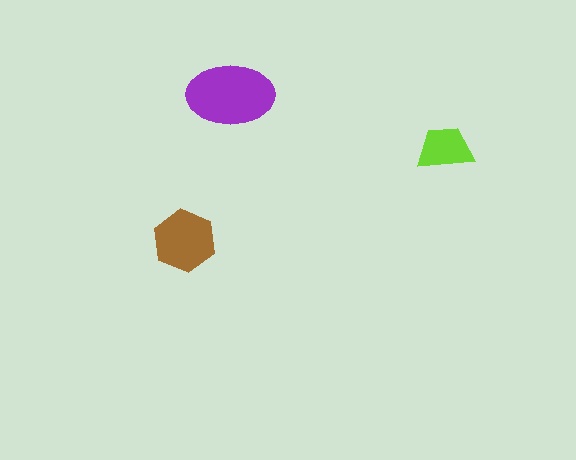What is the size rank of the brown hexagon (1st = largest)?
2nd.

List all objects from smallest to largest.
The lime trapezoid, the brown hexagon, the purple ellipse.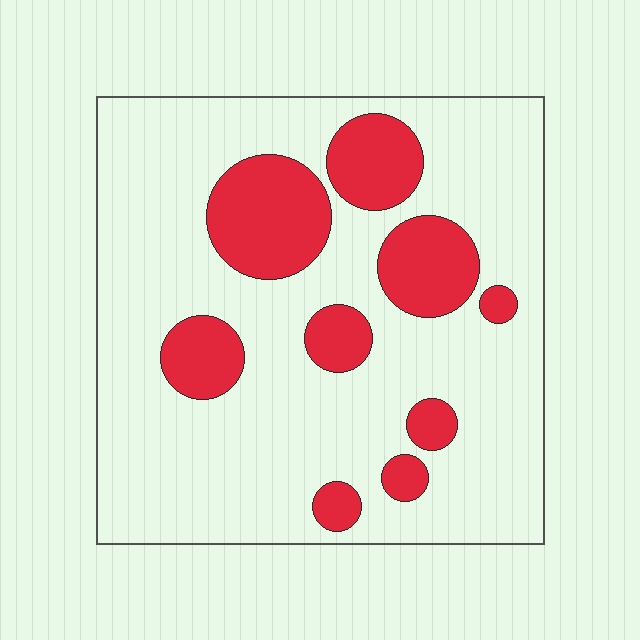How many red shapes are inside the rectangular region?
9.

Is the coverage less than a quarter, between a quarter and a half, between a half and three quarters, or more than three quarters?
Less than a quarter.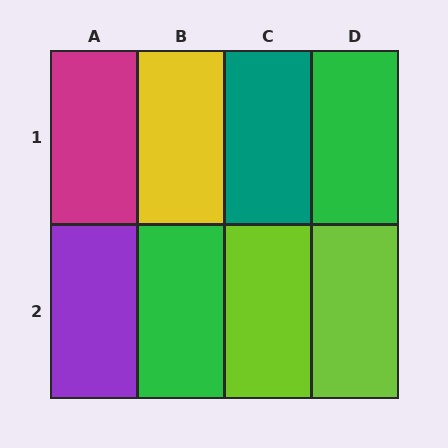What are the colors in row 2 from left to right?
Purple, green, lime, lime.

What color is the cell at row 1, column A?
Magenta.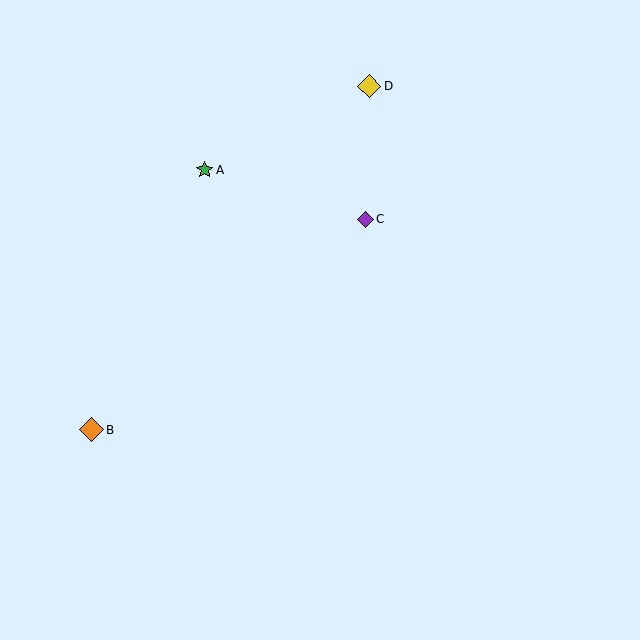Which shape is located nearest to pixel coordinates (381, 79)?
The yellow diamond (labeled D) at (369, 86) is nearest to that location.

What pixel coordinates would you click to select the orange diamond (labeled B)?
Click at (91, 430) to select the orange diamond B.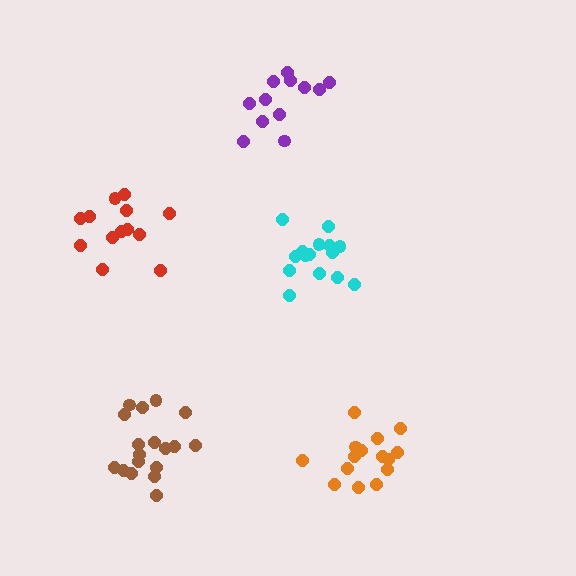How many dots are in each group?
Group 1: 16 dots, Group 2: 13 dots, Group 3: 12 dots, Group 4: 18 dots, Group 5: 15 dots (74 total).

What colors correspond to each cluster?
The clusters are colored: cyan, red, purple, brown, orange.